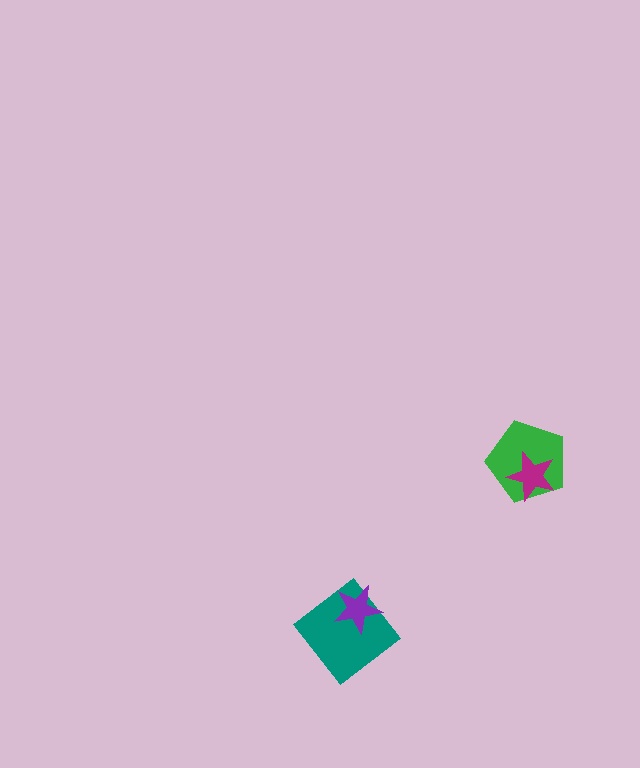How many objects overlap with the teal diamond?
1 object overlaps with the teal diamond.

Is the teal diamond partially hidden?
Yes, it is partially covered by another shape.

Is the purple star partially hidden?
No, no other shape covers it.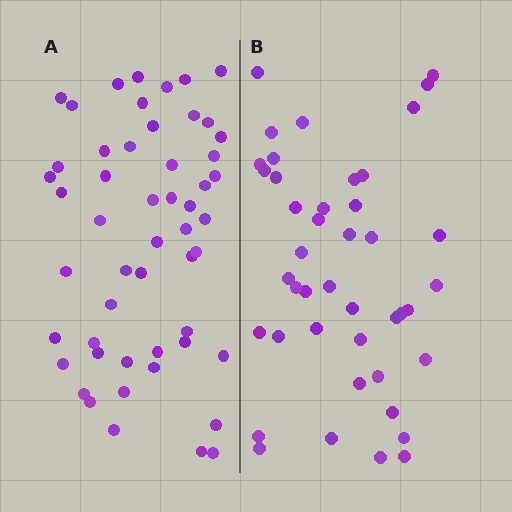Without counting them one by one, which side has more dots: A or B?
Region A (the left region) has more dots.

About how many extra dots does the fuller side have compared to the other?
Region A has roughly 8 or so more dots than region B.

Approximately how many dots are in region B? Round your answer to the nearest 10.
About 40 dots. (The exact count is 43, which rounds to 40.)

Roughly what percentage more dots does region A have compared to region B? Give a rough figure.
About 20% more.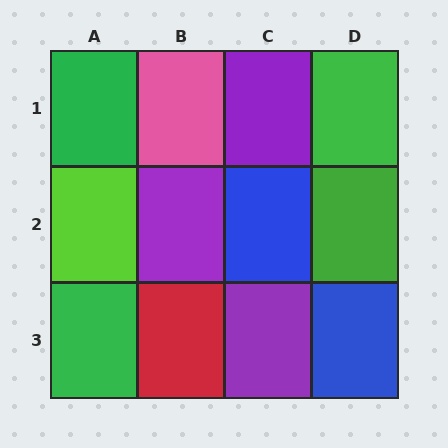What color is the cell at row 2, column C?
Blue.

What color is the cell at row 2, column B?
Purple.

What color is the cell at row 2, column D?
Green.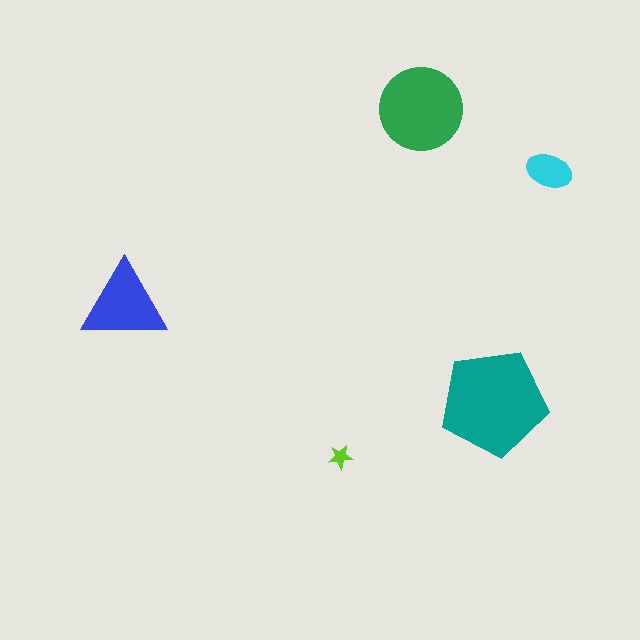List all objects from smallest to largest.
The lime star, the cyan ellipse, the blue triangle, the green circle, the teal pentagon.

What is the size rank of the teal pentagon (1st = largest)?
1st.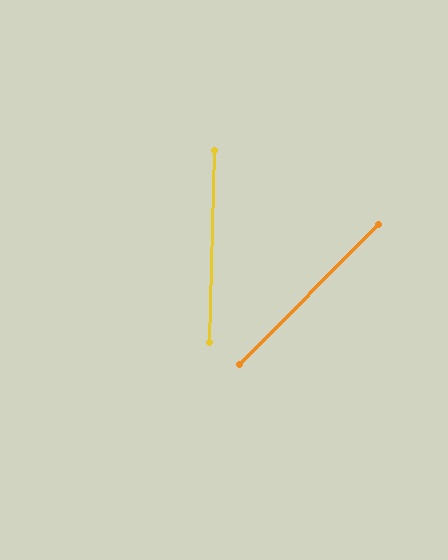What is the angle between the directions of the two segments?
Approximately 43 degrees.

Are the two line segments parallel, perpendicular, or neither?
Neither parallel nor perpendicular — they differ by about 43°.